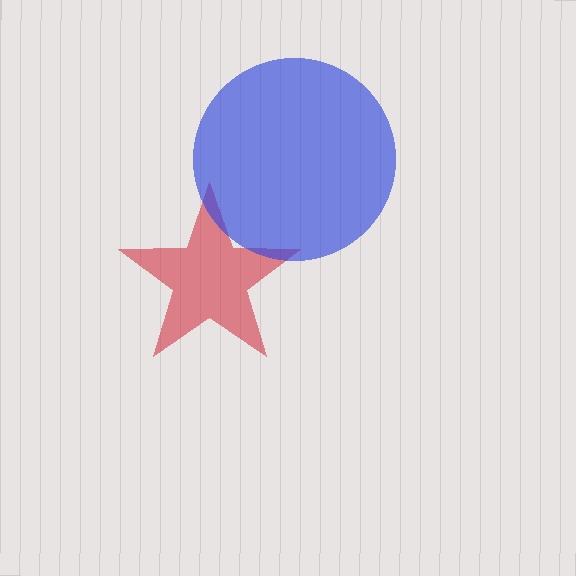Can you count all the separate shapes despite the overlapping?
Yes, there are 2 separate shapes.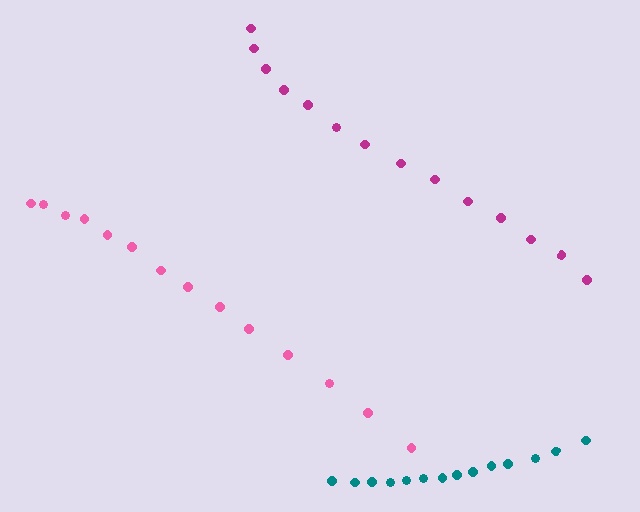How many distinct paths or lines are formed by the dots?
There are 3 distinct paths.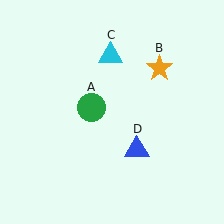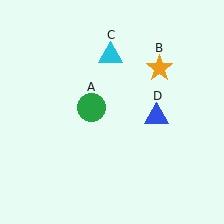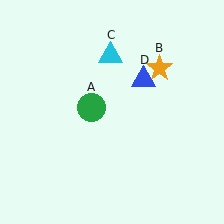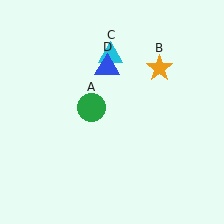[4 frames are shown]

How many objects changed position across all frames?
1 object changed position: blue triangle (object D).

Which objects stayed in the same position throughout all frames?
Green circle (object A) and orange star (object B) and cyan triangle (object C) remained stationary.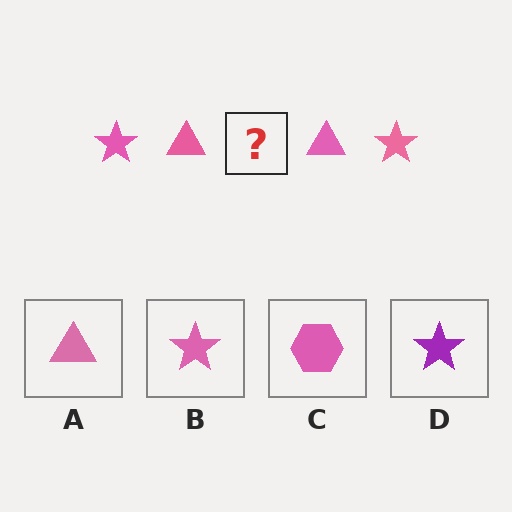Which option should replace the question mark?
Option B.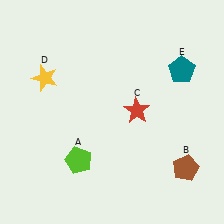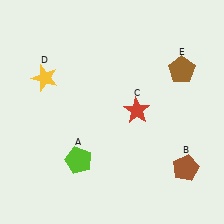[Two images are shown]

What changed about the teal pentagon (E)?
In Image 1, E is teal. In Image 2, it changed to brown.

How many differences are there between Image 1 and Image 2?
There is 1 difference between the two images.